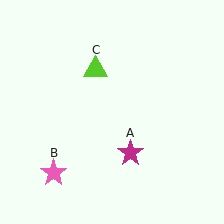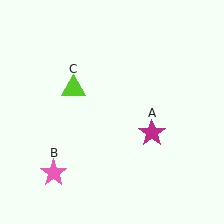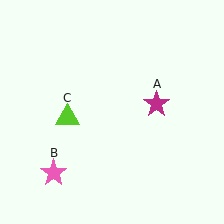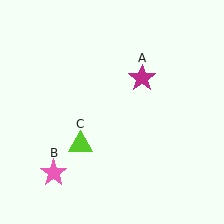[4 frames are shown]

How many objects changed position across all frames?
2 objects changed position: magenta star (object A), lime triangle (object C).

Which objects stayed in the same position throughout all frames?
Pink star (object B) remained stationary.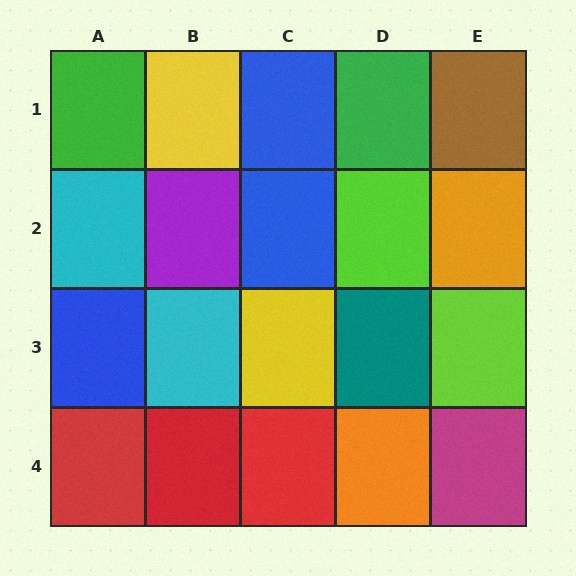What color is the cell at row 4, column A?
Red.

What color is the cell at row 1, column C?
Blue.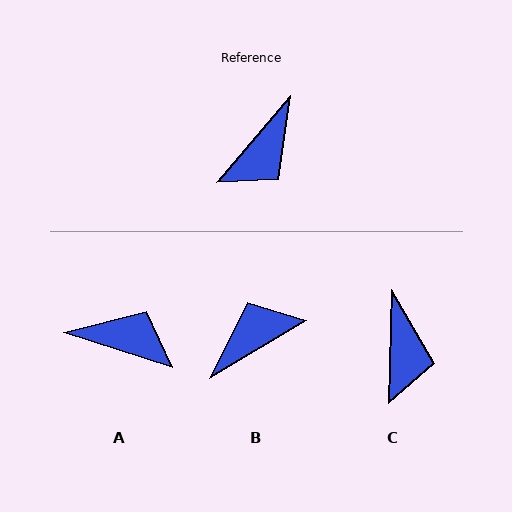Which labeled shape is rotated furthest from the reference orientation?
B, about 161 degrees away.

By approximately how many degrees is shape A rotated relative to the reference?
Approximately 112 degrees counter-clockwise.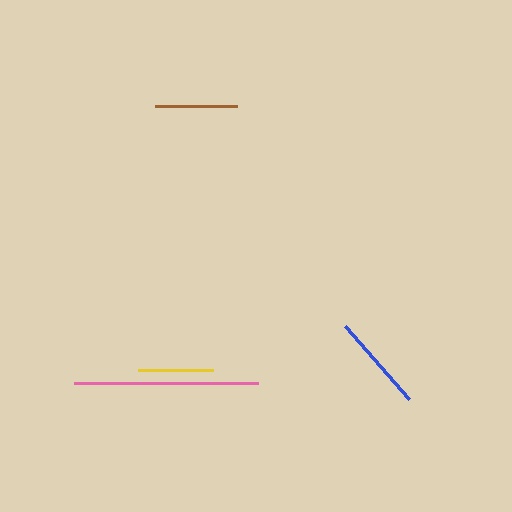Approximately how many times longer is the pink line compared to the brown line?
The pink line is approximately 2.2 times the length of the brown line.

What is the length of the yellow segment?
The yellow segment is approximately 75 pixels long.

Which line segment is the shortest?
The yellow line is the shortest at approximately 75 pixels.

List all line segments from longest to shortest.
From longest to shortest: pink, blue, brown, yellow.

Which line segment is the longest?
The pink line is the longest at approximately 184 pixels.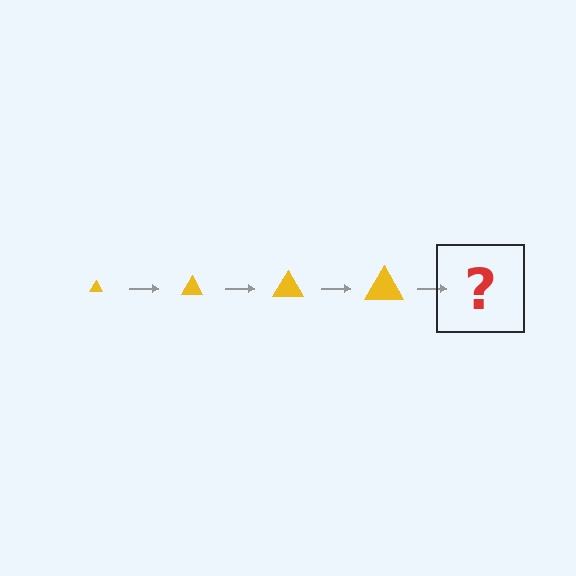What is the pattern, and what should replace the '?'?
The pattern is that the triangle gets progressively larger each step. The '?' should be a yellow triangle, larger than the previous one.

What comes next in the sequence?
The next element should be a yellow triangle, larger than the previous one.